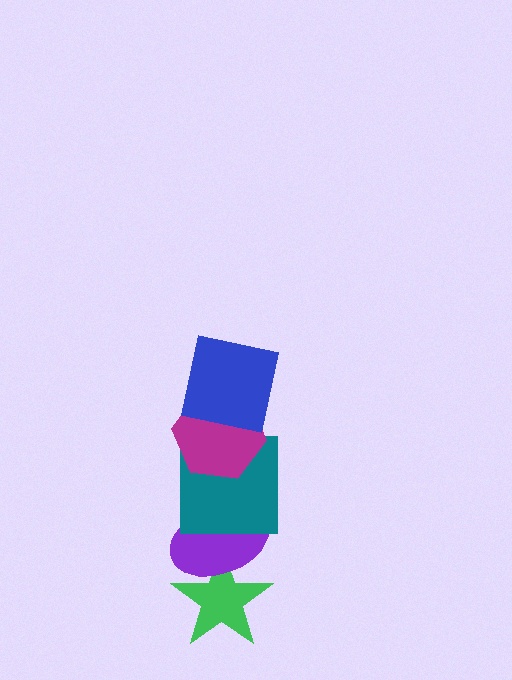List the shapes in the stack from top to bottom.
From top to bottom: the blue square, the magenta hexagon, the teal square, the purple ellipse, the green star.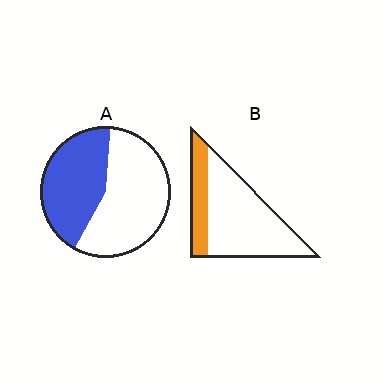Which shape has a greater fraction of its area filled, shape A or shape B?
Shape A.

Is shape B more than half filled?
No.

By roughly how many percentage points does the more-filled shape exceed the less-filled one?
By roughly 20 percentage points (A over B).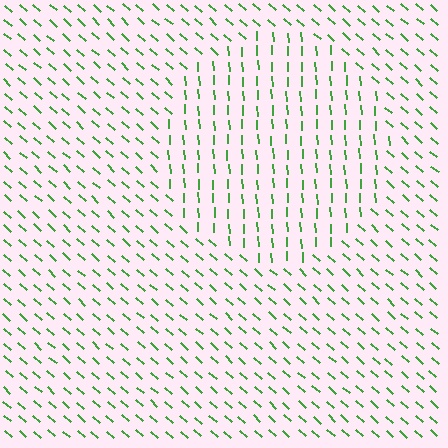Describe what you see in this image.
The image is filled with small green line segments. A circle region in the image has lines oriented differently from the surrounding lines, creating a visible texture boundary.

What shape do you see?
I see a circle.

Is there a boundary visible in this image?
Yes, there is a texture boundary formed by a change in line orientation.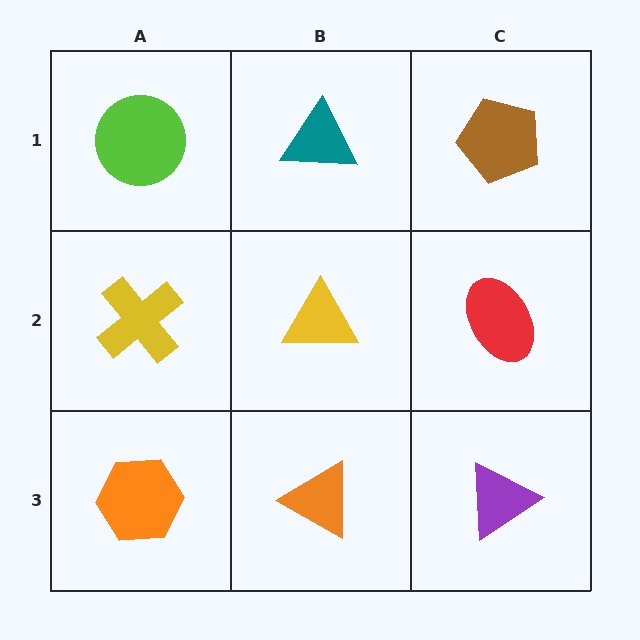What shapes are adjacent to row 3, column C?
A red ellipse (row 2, column C), an orange triangle (row 3, column B).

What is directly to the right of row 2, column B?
A red ellipse.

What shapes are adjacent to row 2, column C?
A brown pentagon (row 1, column C), a purple triangle (row 3, column C), a yellow triangle (row 2, column B).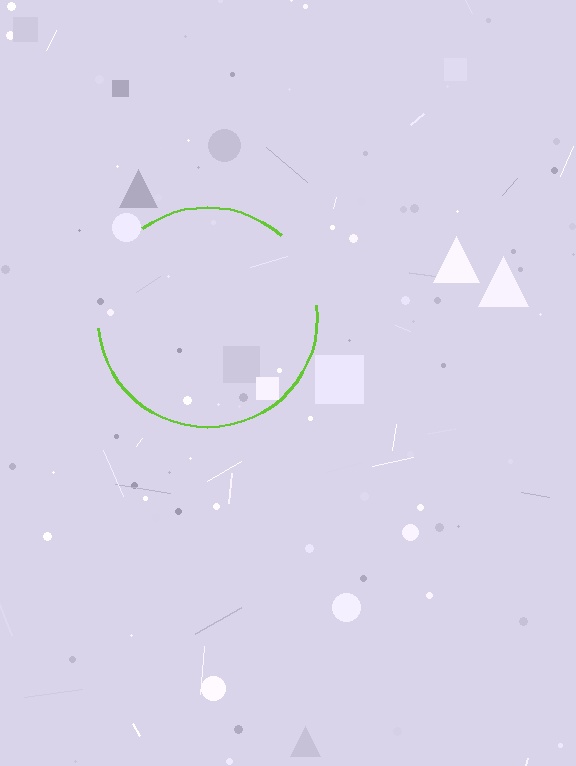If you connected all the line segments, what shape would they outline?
They would outline a circle.